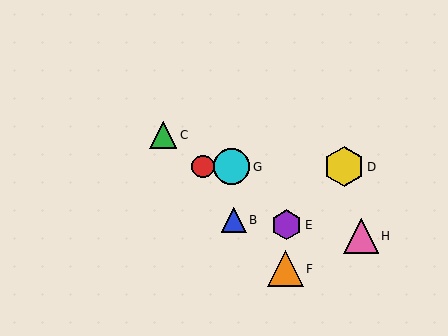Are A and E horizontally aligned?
No, A is at y≈167 and E is at y≈225.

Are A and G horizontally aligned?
Yes, both are at y≈167.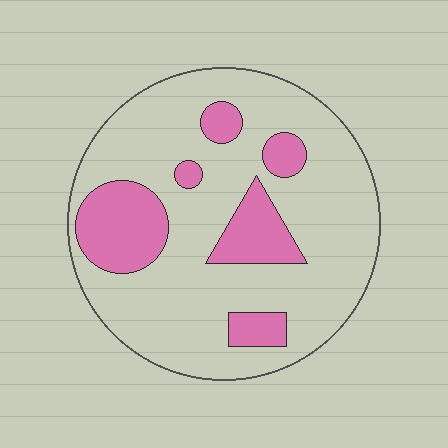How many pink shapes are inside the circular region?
6.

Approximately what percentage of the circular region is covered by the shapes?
Approximately 20%.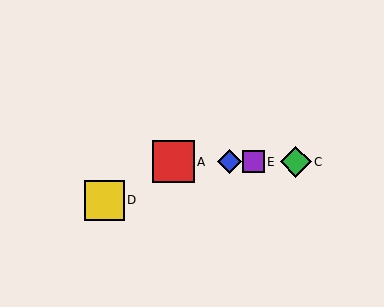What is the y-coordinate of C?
Object C is at y≈162.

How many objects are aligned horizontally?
4 objects (A, B, C, E) are aligned horizontally.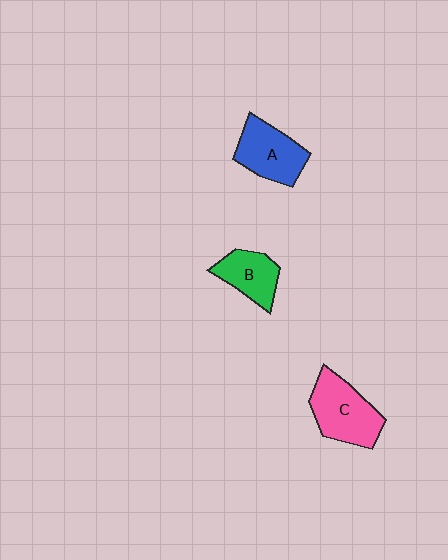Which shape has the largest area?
Shape C (pink).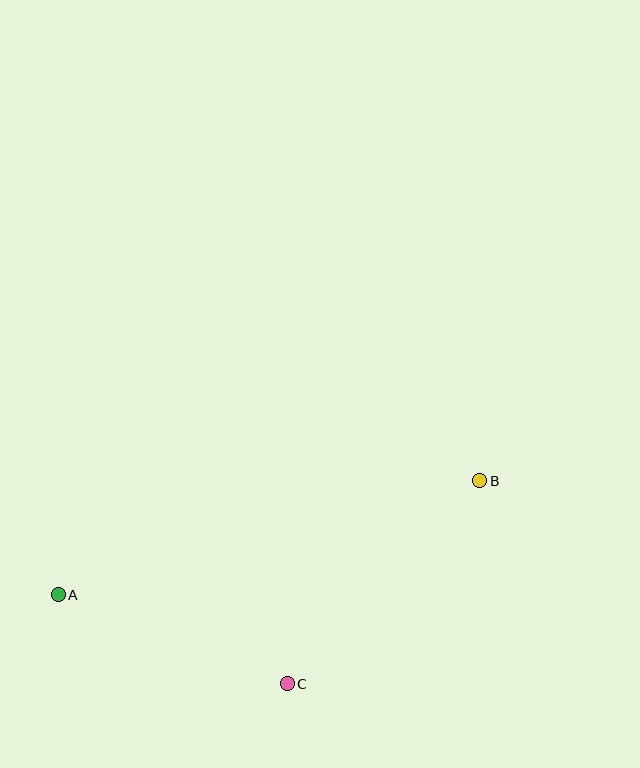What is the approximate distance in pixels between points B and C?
The distance between B and C is approximately 280 pixels.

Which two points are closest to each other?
Points A and C are closest to each other.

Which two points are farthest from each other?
Points A and B are farthest from each other.